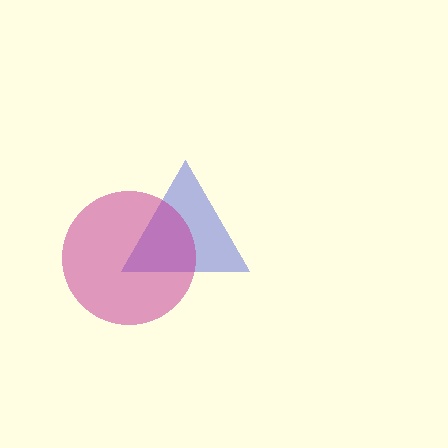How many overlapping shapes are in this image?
There are 2 overlapping shapes in the image.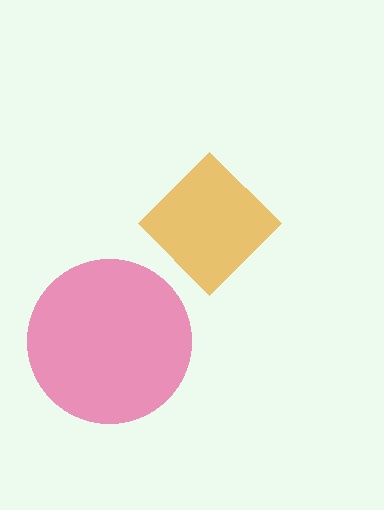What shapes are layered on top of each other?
The layered shapes are: a pink circle, an orange diamond.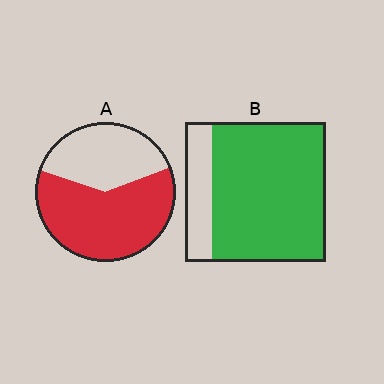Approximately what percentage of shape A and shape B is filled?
A is approximately 60% and B is approximately 80%.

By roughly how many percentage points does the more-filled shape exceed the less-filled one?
By roughly 20 percentage points (B over A).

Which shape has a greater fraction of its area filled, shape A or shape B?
Shape B.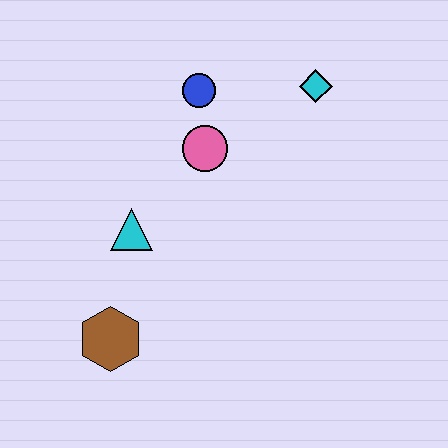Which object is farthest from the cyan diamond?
The brown hexagon is farthest from the cyan diamond.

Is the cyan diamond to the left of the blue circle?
No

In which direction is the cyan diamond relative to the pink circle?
The cyan diamond is to the right of the pink circle.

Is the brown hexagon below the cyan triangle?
Yes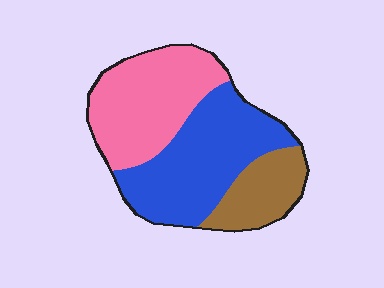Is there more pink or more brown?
Pink.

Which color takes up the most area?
Blue, at roughly 45%.